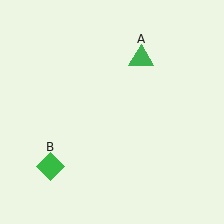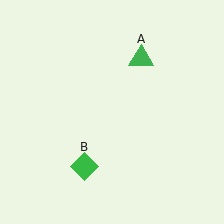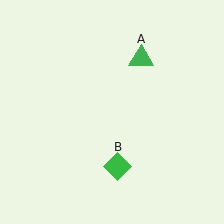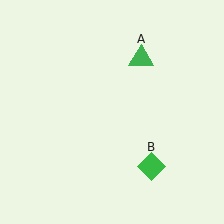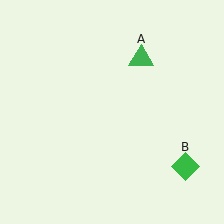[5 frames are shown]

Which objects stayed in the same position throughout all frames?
Green triangle (object A) remained stationary.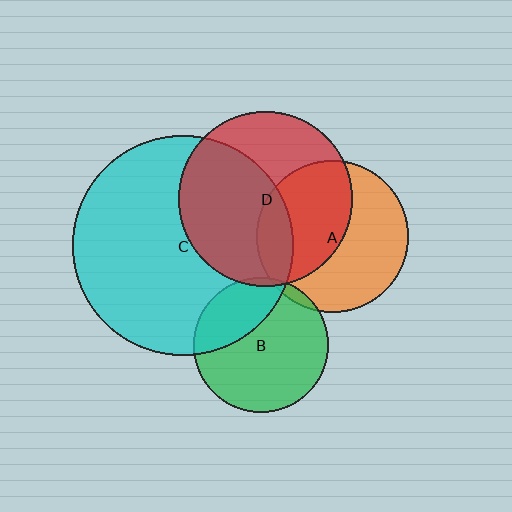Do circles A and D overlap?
Yes.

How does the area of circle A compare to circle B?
Approximately 1.3 times.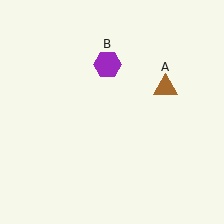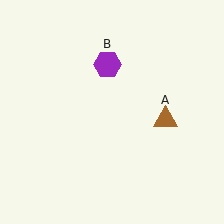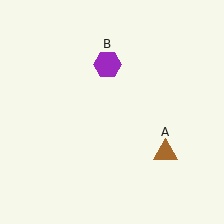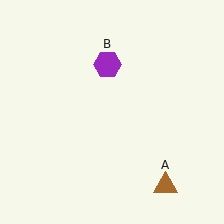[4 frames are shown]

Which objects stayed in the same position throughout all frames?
Purple hexagon (object B) remained stationary.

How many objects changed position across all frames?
1 object changed position: brown triangle (object A).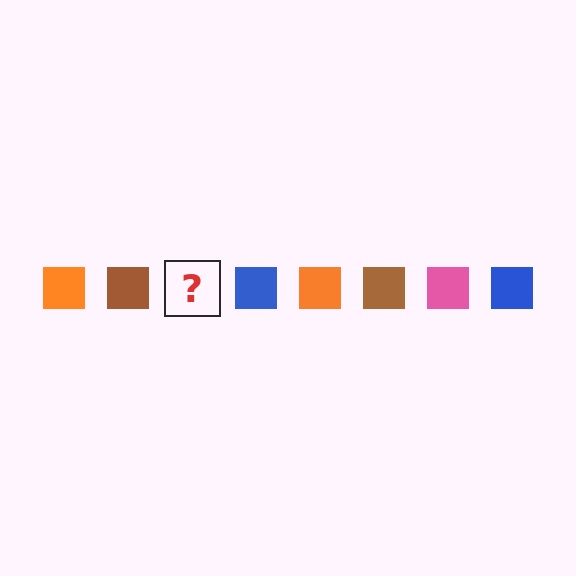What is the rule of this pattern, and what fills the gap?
The rule is that the pattern cycles through orange, brown, pink, blue squares. The gap should be filled with a pink square.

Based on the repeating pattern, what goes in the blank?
The blank should be a pink square.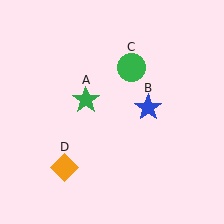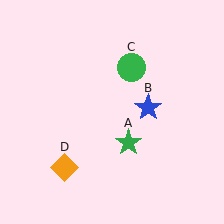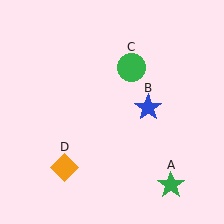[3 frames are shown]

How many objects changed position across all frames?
1 object changed position: green star (object A).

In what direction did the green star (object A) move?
The green star (object A) moved down and to the right.